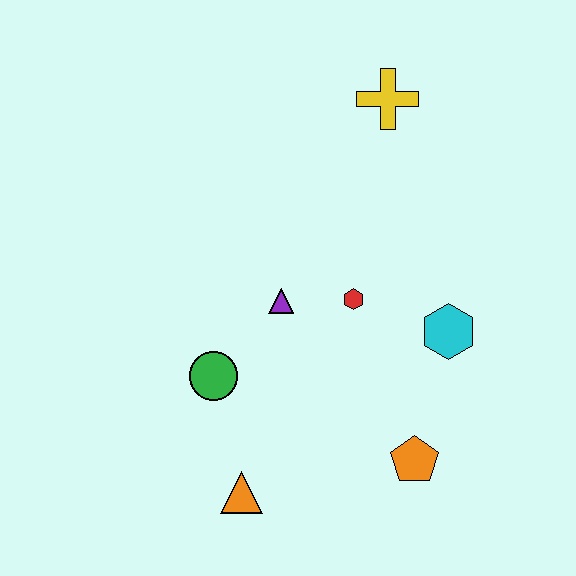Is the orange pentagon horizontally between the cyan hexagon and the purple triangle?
Yes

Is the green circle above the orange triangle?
Yes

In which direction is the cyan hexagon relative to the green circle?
The cyan hexagon is to the right of the green circle.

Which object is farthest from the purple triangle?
The yellow cross is farthest from the purple triangle.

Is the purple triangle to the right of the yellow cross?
No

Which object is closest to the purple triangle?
The red hexagon is closest to the purple triangle.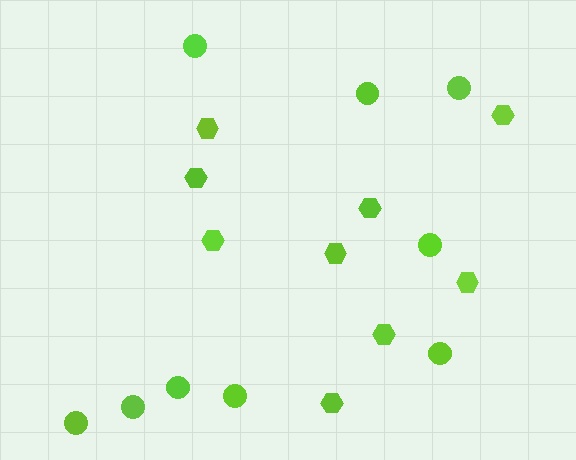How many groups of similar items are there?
There are 2 groups: one group of circles (9) and one group of hexagons (9).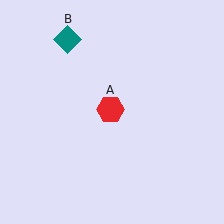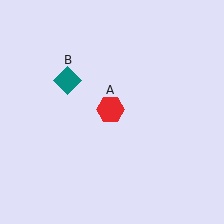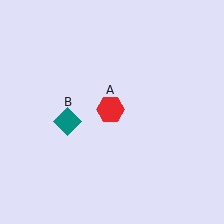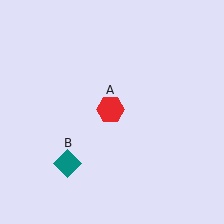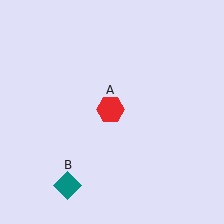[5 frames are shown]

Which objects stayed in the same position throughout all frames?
Red hexagon (object A) remained stationary.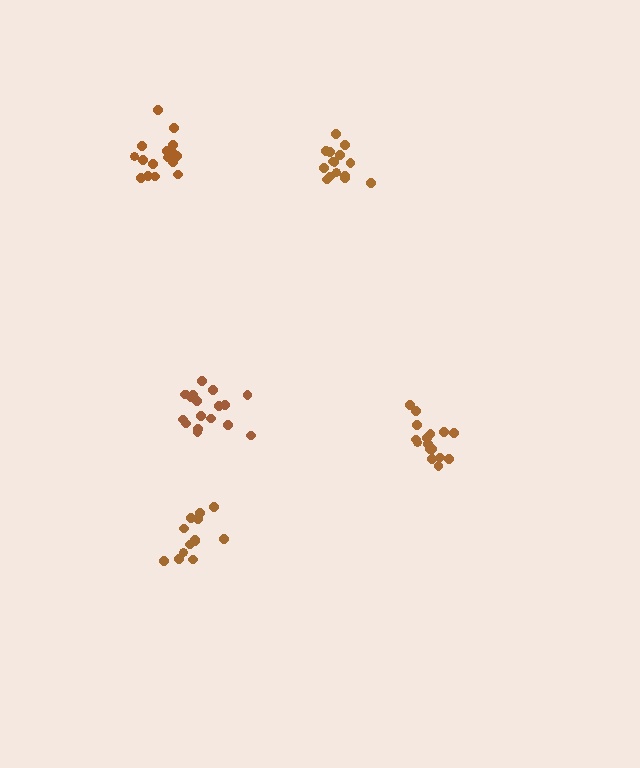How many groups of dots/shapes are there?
There are 5 groups.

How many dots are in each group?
Group 1: 16 dots, Group 2: 13 dots, Group 3: 16 dots, Group 4: 15 dots, Group 5: 18 dots (78 total).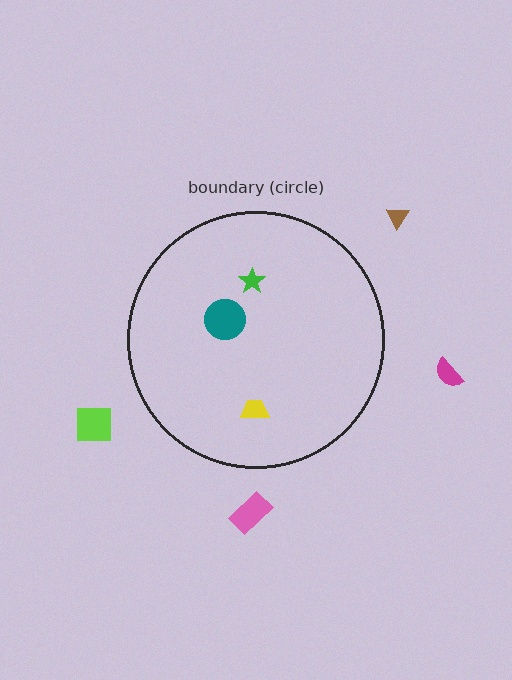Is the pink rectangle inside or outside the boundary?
Outside.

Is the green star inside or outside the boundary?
Inside.